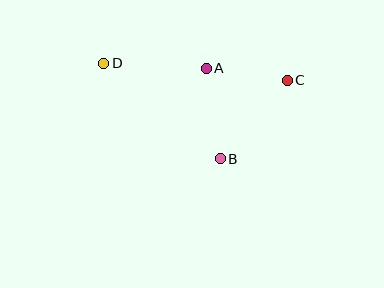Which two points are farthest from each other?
Points C and D are farthest from each other.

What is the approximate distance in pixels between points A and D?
The distance between A and D is approximately 102 pixels.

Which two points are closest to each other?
Points A and C are closest to each other.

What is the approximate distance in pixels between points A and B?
The distance between A and B is approximately 92 pixels.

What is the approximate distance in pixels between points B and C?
The distance between B and C is approximately 103 pixels.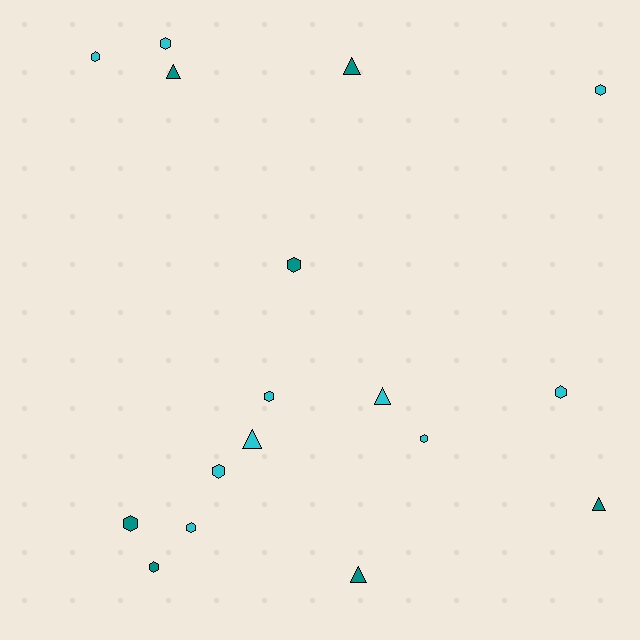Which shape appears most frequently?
Hexagon, with 11 objects.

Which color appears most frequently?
Cyan, with 10 objects.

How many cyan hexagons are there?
There are 8 cyan hexagons.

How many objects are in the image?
There are 17 objects.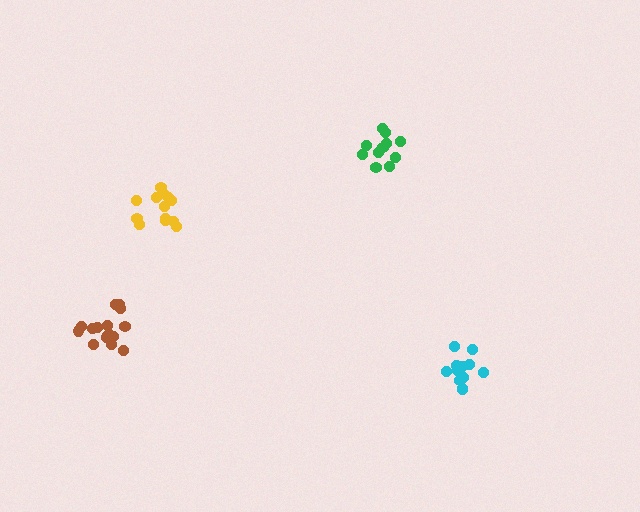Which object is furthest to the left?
The brown cluster is leftmost.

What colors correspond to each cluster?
The clusters are colored: brown, yellow, green, cyan.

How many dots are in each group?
Group 1: 16 dots, Group 2: 13 dots, Group 3: 11 dots, Group 4: 13 dots (53 total).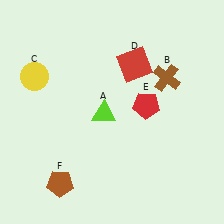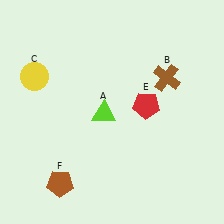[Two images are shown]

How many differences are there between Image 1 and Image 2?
There is 1 difference between the two images.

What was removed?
The red square (D) was removed in Image 2.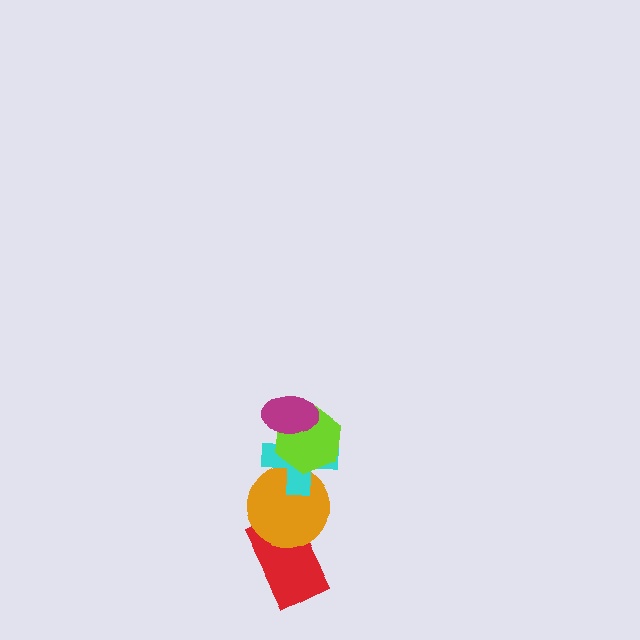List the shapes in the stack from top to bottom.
From top to bottom: the magenta ellipse, the lime hexagon, the cyan cross, the orange circle, the red rectangle.